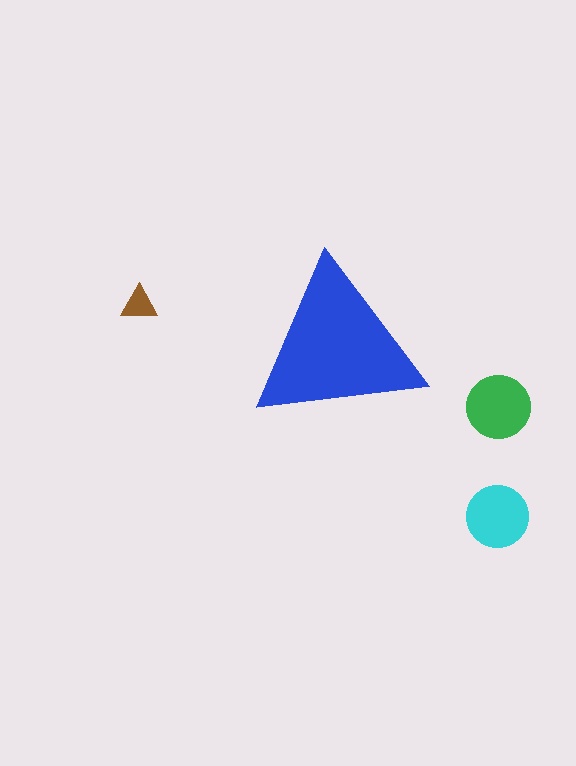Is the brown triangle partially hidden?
No, the brown triangle is fully visible.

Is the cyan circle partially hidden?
No, the cyan circle is fully visible.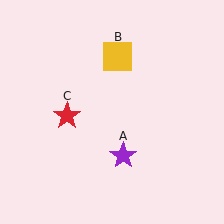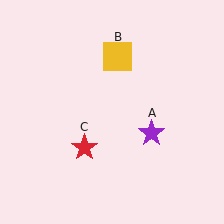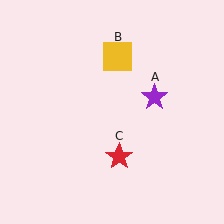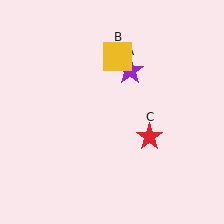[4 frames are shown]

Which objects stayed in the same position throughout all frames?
Yellow square (object B) remained stationary.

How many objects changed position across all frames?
2 objects changed position: purple star (object A), red star (object C).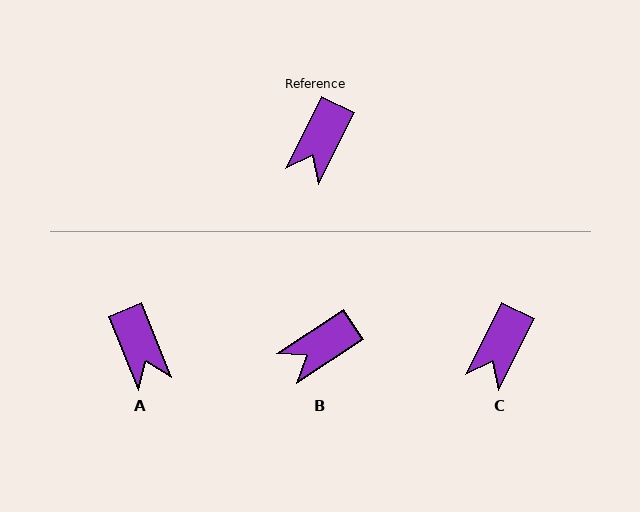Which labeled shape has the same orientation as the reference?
C.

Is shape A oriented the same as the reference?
No, it is off by about 48 degrees.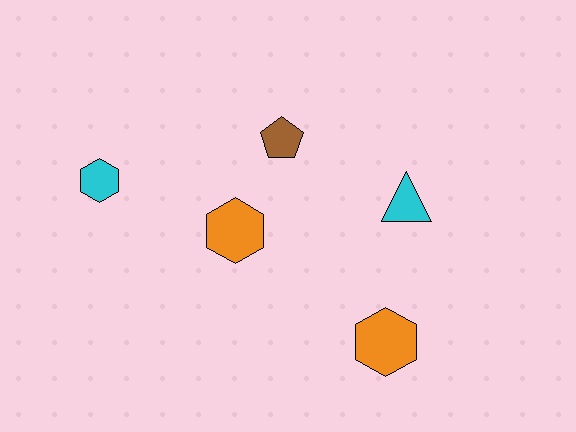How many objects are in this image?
There are 5 objects.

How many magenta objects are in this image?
There are no magenta objects.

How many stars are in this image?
There are no stars.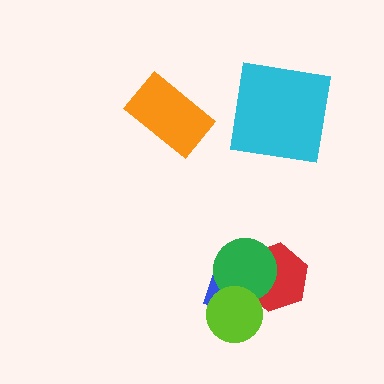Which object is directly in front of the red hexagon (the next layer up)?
The green circle is directly in front of the red hexagon.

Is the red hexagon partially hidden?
Yes, it is partially covered by another shape.